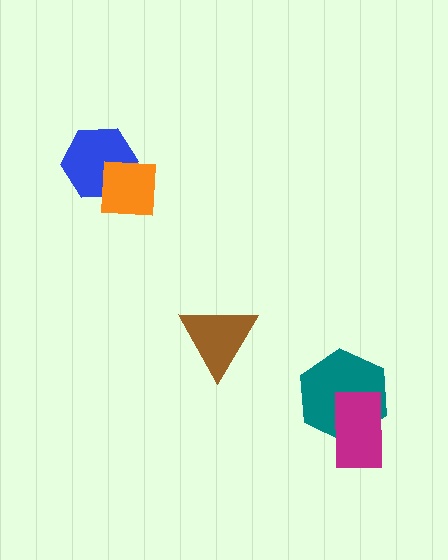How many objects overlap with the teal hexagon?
1 object overlaps with the teal hexagon.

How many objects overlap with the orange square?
1 object overlaps with the orange square.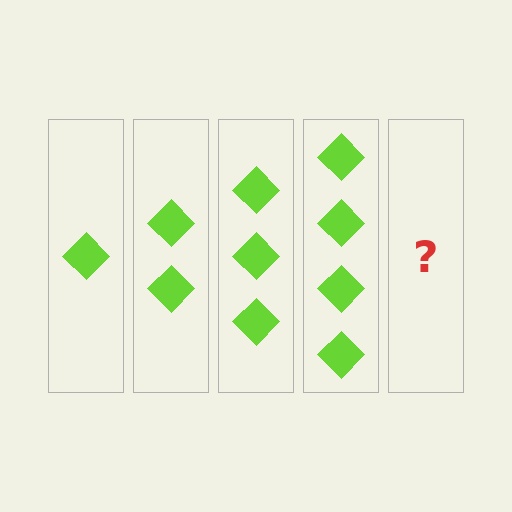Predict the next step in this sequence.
The next step is 5 diamonds.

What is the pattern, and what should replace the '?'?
The pattern is that each step adds one more diamond. The '?' should be 5 diamonds.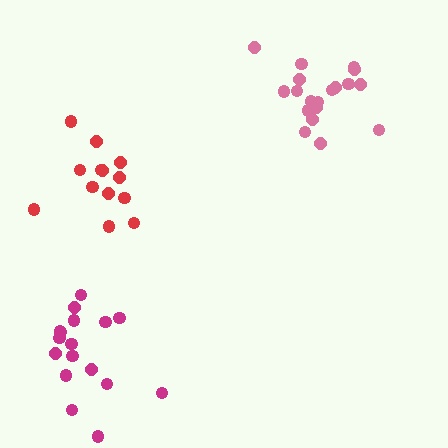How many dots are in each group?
Group 1: 13 dots, Group 2: 17 dots, Group 3: 19 dots (49 total).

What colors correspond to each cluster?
The clusters are colored: red, magenta, pink.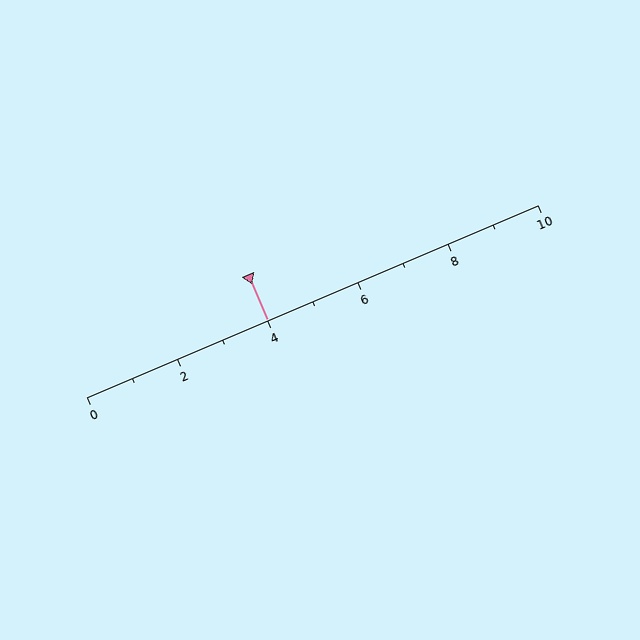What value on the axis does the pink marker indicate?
The marker indicates approximately 4.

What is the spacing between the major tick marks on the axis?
The major ticks are spaced 2 apart.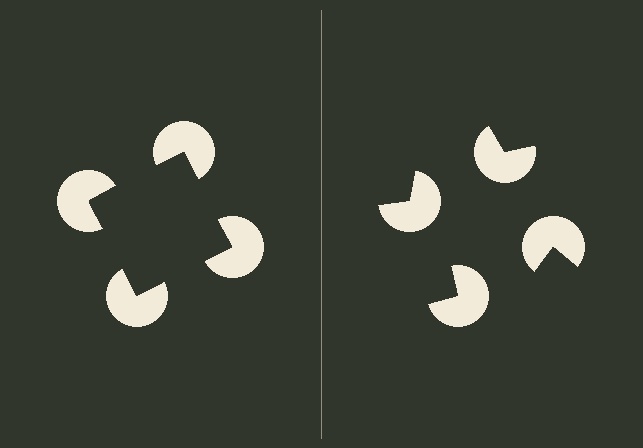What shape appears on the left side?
An illusory square.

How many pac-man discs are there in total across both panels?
8 — 4 on each side.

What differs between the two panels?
The pac-man discs are positioned identically on both sides; only the wedge orientations differ. On the left they align to a square; on the right they are misaligned.